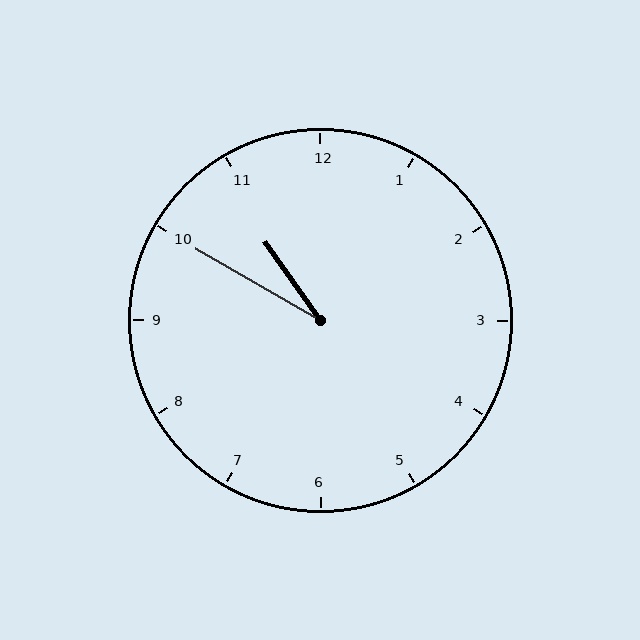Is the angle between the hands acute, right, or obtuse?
It is acute.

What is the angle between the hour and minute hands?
Approximately 25 degrees.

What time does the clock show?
10:50.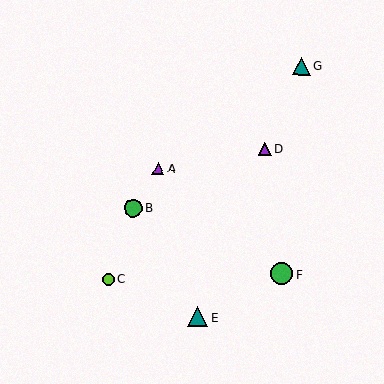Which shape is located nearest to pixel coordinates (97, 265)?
The lime circle (labeled C) at (108, 279) is nearest to that location.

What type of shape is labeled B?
Shape B is a green circle.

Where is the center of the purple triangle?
The center of the purple triangle is at (158, 169).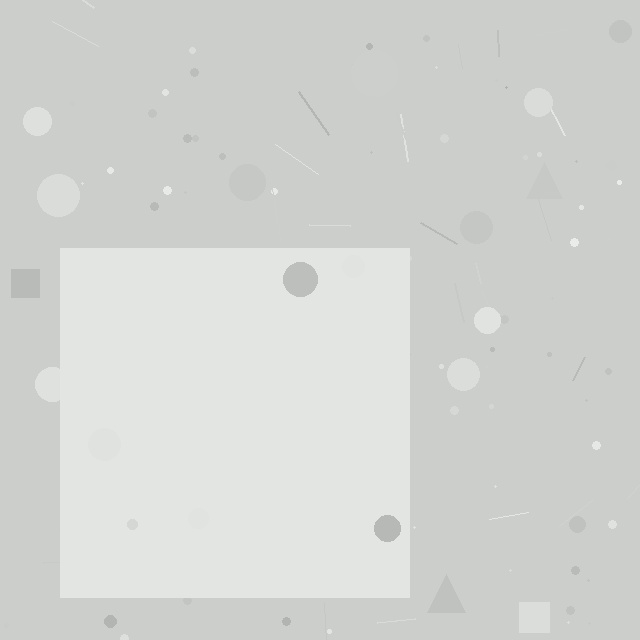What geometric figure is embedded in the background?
A square is embedded in the background.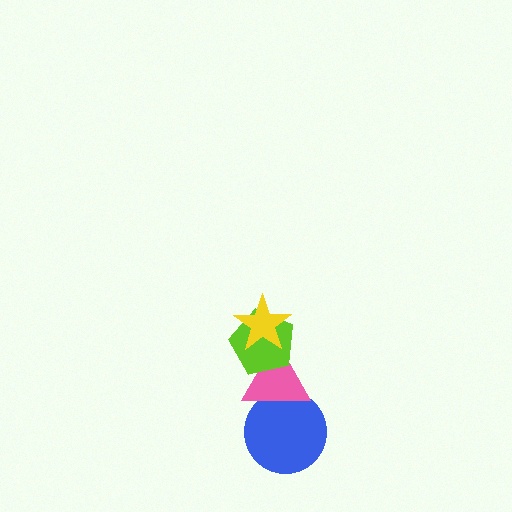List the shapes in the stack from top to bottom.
From top to bottom: the yellow star, the lime pentagon, the pink triangle, the blue circle.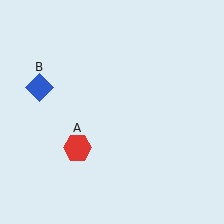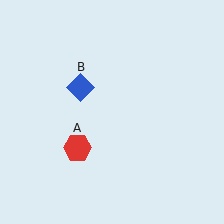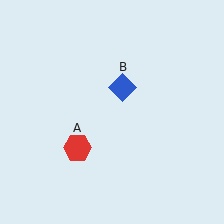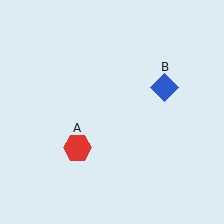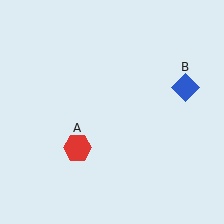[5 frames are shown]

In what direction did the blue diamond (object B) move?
The blue diamond (object B) moved right.